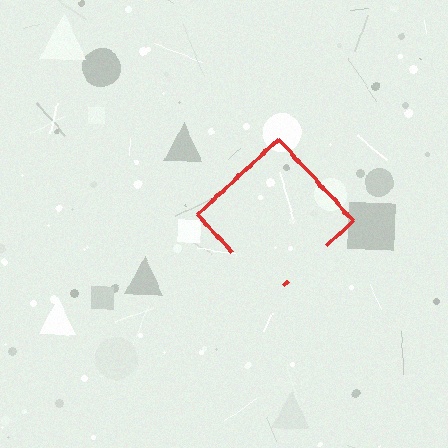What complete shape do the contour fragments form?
The contour fragments form a diamond.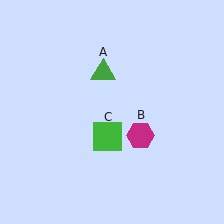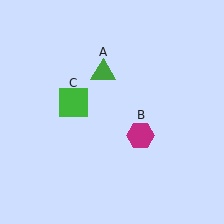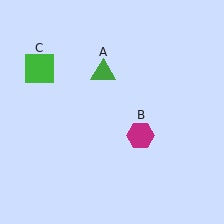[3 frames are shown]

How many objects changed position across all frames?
1 object changed position: green square (object C).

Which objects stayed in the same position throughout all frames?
Green triangle (object A) and magenta hexagon (object B) remained stationary.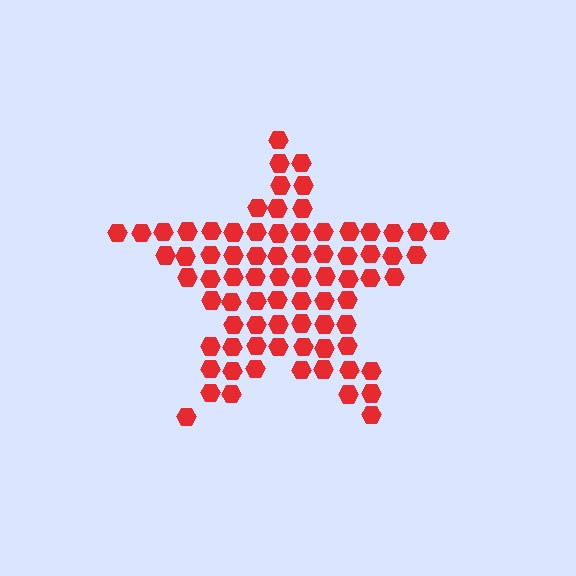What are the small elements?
The small elements are hexagons.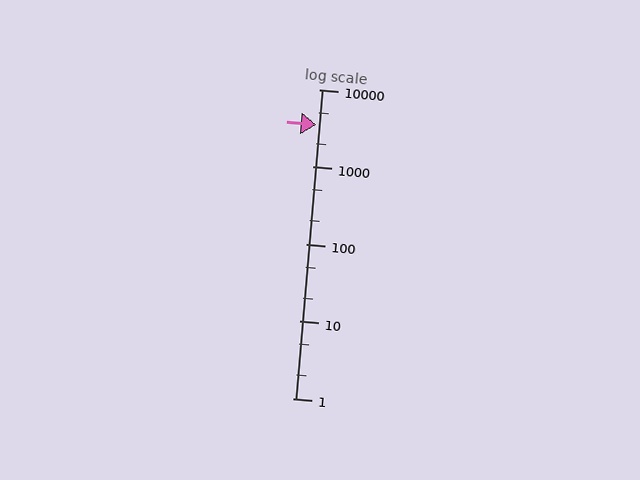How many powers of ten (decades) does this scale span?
The scale spans 4 decades, from 1 to 10000.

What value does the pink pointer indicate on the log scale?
The pointer indicates approximately 3500.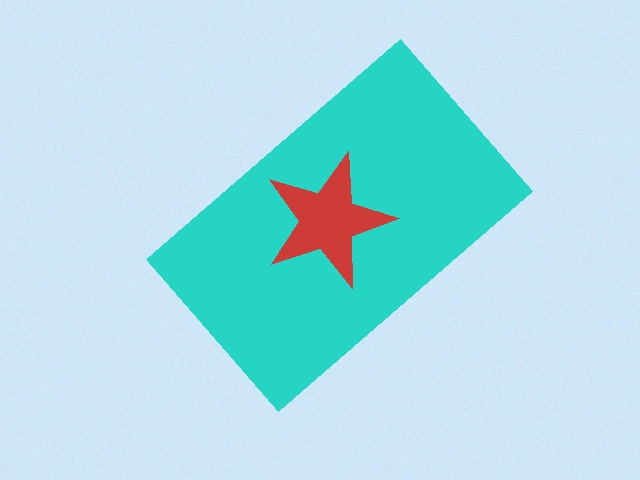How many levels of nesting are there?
2.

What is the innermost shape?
The red star.